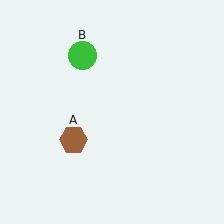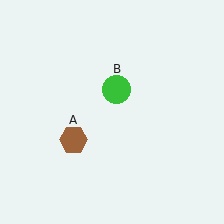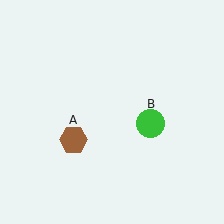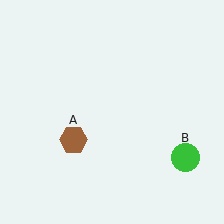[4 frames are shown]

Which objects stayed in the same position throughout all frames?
Brown hexagon (object A) remained stationary.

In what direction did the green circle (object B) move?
The green circle (object B) moved down and to the right.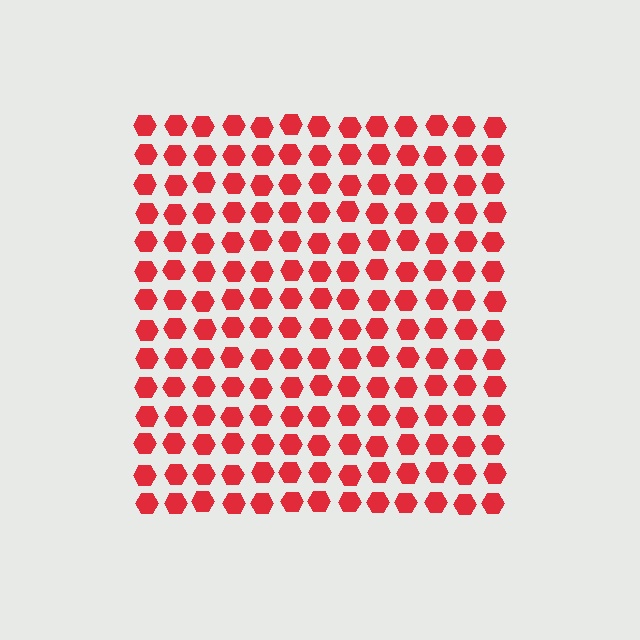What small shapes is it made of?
It is made of small hexagons.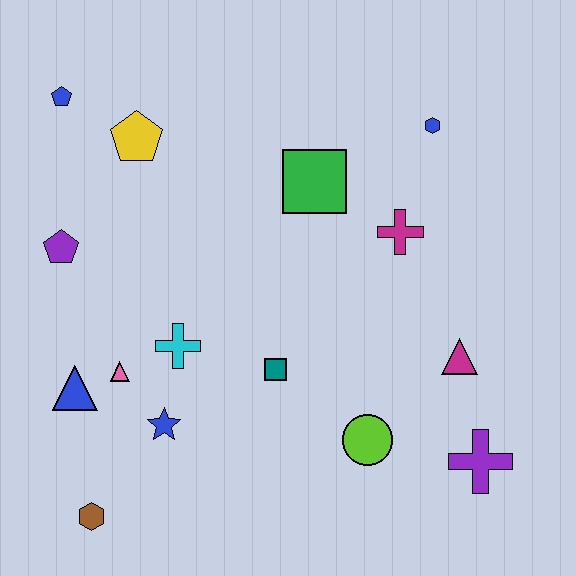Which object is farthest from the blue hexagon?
The brown hexagon is farthest from the blue hexagon.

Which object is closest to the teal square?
The cyan cross is closest to the teal square.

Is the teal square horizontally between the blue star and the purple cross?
Yes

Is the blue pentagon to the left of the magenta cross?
Yes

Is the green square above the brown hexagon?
Yes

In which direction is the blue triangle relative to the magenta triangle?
The blue triangle is to the left of the magenta triangle.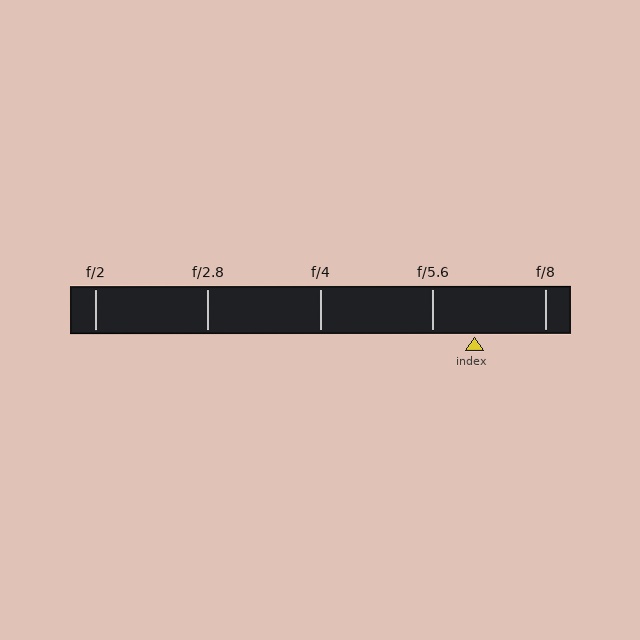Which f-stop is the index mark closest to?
The index mark is closest to f/5.6.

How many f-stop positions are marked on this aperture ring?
There are 5 f-stop positions marked.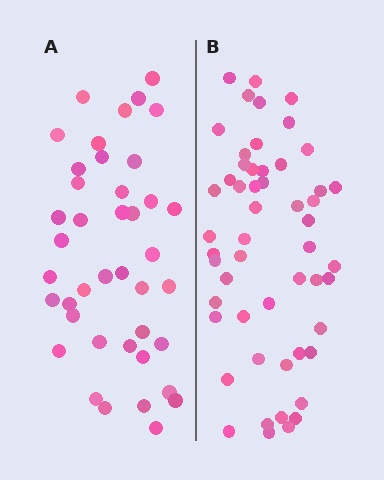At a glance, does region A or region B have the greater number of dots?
Region B (the right region) has more dots.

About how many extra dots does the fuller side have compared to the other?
Region B has roughly 12 or so more dots than region A.